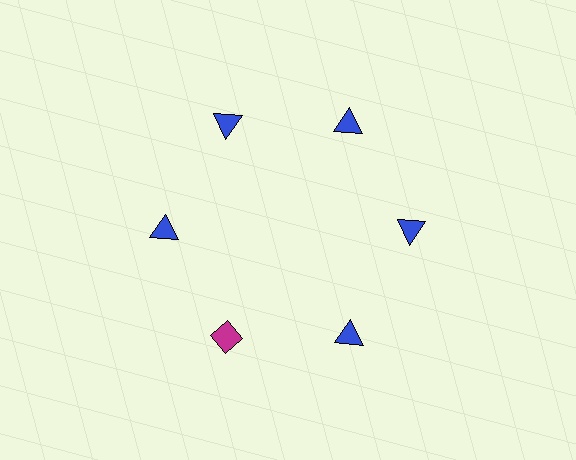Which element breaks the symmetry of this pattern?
The magenta diamond at roughly the 7 o'clock position breaks the symmetry. All other shapes are blue triangles.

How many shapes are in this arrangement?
There are 6 shapes arranged in a ring pattern.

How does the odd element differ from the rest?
It differs in both color (magenta instead of blue) and shape (diamond instead of triangle).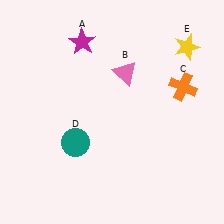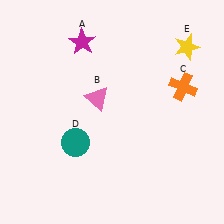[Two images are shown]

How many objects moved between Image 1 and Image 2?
1 object moved between the two images.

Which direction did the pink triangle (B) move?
The pink triangle (B) moved left.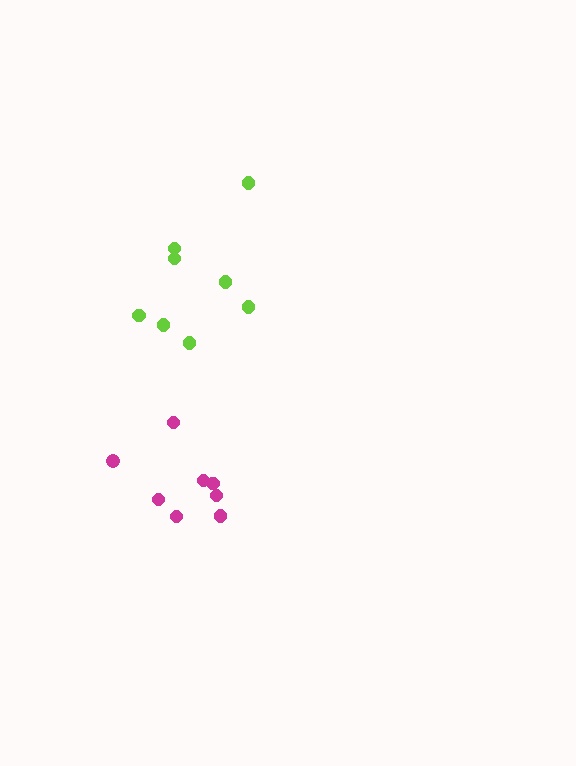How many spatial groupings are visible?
There are 2 spatial groupings.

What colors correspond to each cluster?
The clusters are colored: lime, magenta.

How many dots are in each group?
Group 1: 8 dots, Group 2: 8 dots (16 total).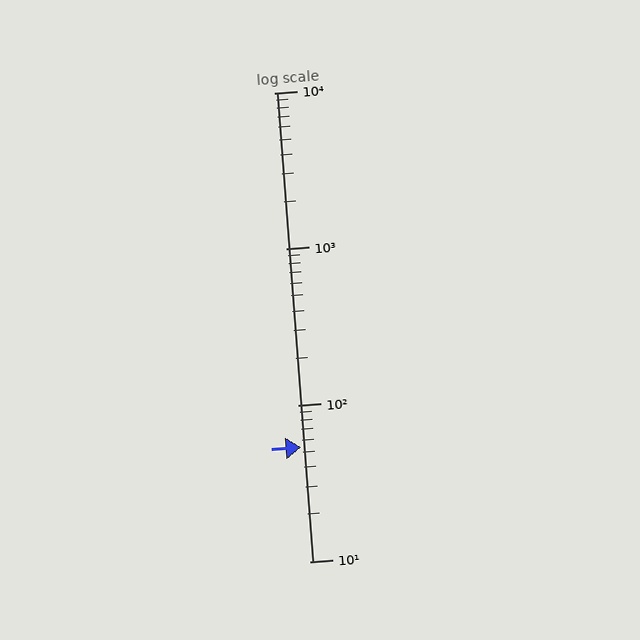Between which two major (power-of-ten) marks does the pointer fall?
The pointer is between 10 and 100.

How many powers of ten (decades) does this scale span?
The scale spans 3 decades, from 10 to 10000.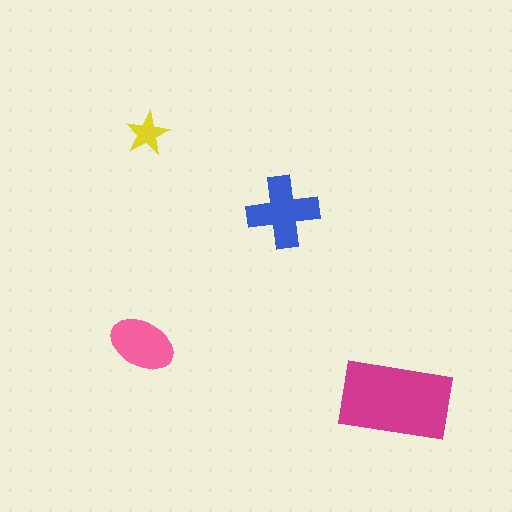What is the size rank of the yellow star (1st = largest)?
4th.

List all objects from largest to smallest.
The magenta rectangle, the blue cross, the pink ellipse, the yellow star.